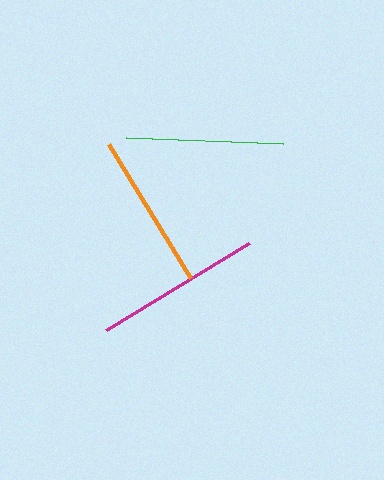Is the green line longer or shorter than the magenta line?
The magenta line is longer than the green line.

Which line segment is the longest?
The magenta line is the longest at approximately 167 pixels.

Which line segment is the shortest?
The green line is the shortest at approximately 157 pixels.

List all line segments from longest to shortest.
From longest to shortest: magenta, orange, green.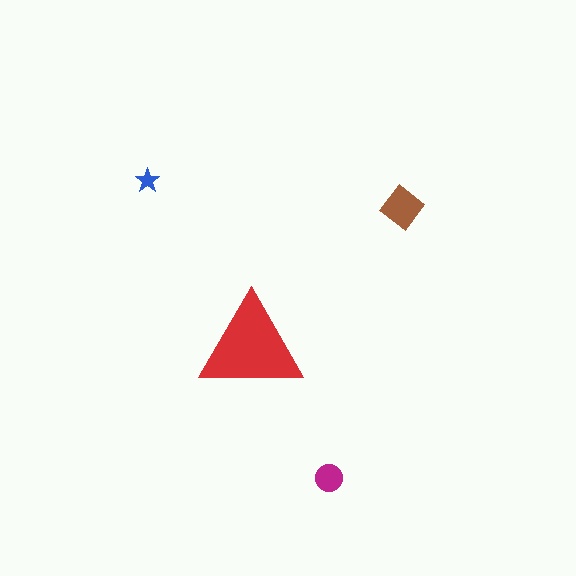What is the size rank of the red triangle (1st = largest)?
1st.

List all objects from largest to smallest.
The red triangle, the brown diamond, the magenta circle, the blue star.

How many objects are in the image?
There are 4 objects in the image.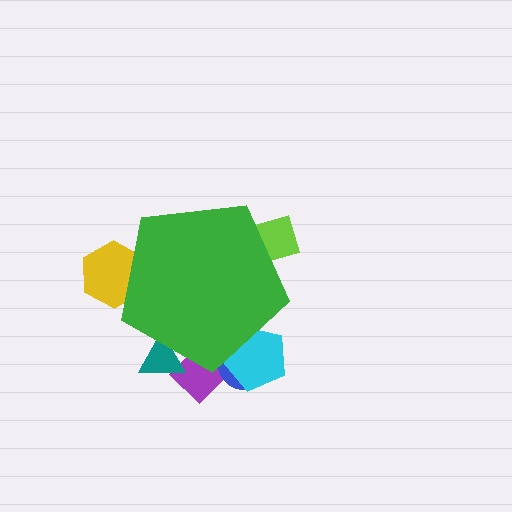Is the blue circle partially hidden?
Yes, the blue circle is partially hidden behind the green pentagon.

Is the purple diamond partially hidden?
Yes, the purple diamond is partially hidden behind the green pentagon.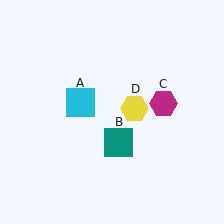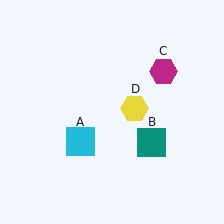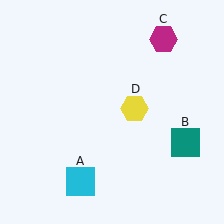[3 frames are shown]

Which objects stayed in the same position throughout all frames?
Yellow hexagon (object D) remained stationary.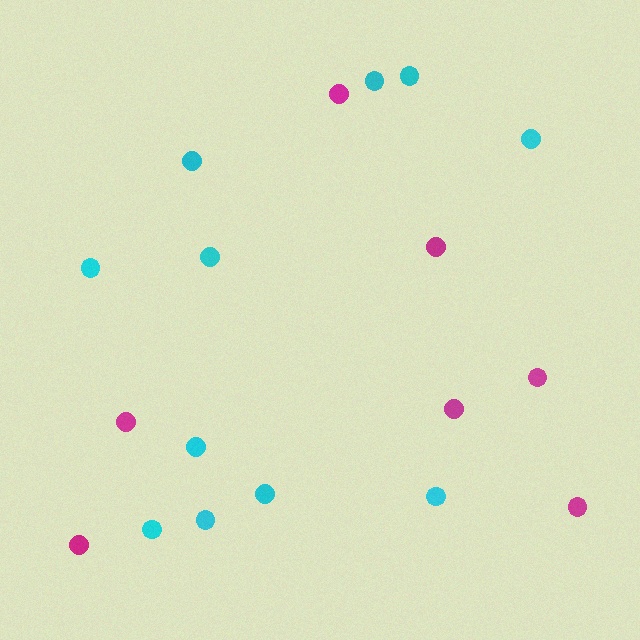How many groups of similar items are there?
There are 2 groups: one group of magenta circles (7) and one group of cyan circles (11).